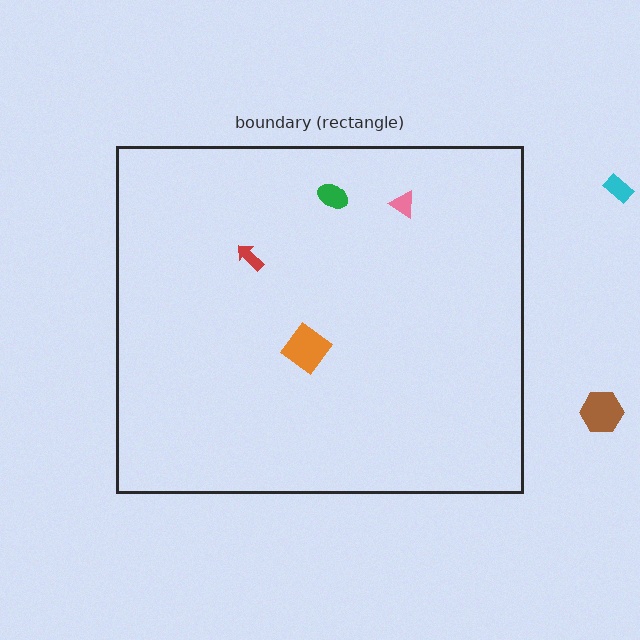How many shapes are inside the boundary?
4 inside, 2 outside.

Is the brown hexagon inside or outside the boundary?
Outside.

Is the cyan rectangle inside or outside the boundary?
Outside.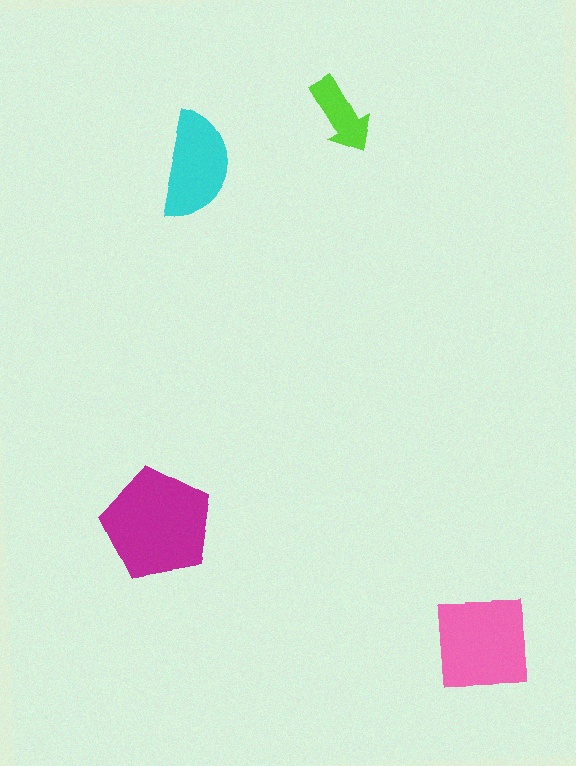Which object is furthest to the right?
The pink square is rightmost.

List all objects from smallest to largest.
The lime arrow, the cyan semicircle, the pink square, the magenta pentagon.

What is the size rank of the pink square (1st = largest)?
2nd.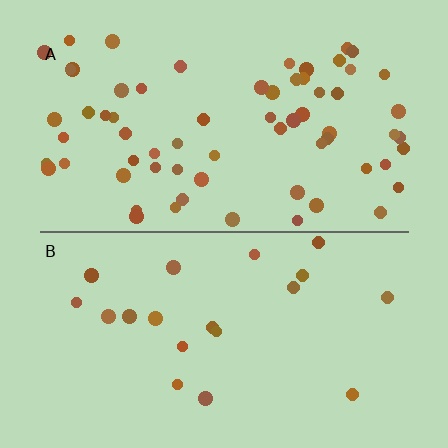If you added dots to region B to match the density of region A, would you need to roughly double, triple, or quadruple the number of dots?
Approximately triple.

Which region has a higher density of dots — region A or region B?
A (the top).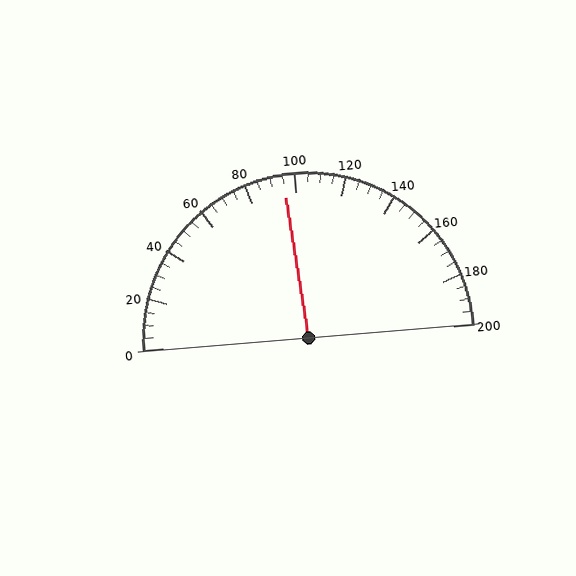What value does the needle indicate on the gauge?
The needle indicates approximately 95.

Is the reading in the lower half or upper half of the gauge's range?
The reading is in the lower half of the range (0 to 200).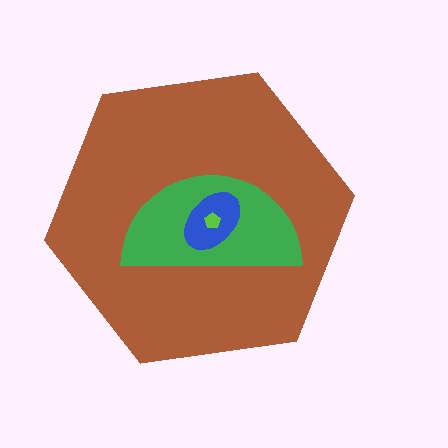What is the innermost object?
The lime pentagon.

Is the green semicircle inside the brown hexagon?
Yes.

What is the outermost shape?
The brown hexagon.